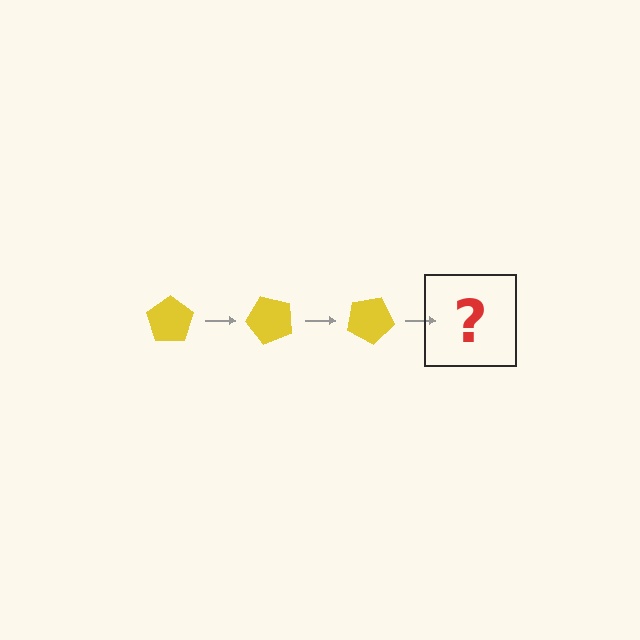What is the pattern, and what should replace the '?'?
The pattern is that the pentagon rotates 50 degrees each step. The '?' should be a yellow pentagon rotated 150 degrees.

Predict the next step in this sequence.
The next step is a yellow pentagon rotated 150 degrees.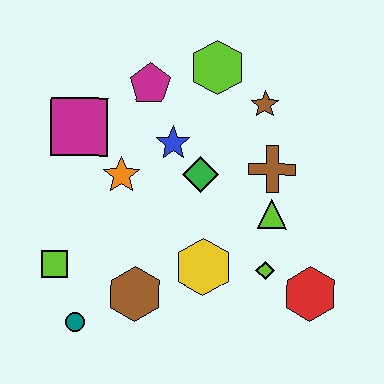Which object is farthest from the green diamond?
The teal circle is farthest from the green diamond.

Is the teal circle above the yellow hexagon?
No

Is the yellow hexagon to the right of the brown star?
No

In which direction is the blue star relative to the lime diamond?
The blue star is above the lime diamond.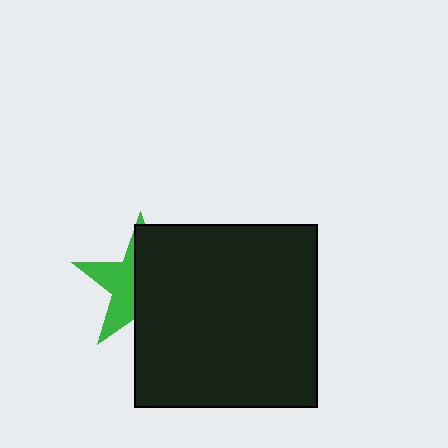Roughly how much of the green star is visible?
A small part of it is visible (roughly 40%).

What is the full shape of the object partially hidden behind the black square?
The partially hidden object is a green star.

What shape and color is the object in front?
The object in front is a black square.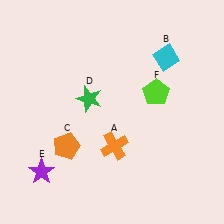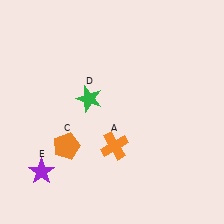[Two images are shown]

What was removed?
The cyan diamond (B), the lime pentagon (F) were removed in Image 2.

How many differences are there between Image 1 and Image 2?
There are 2 differences between the two images.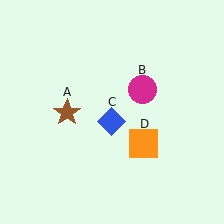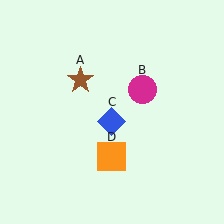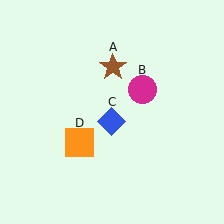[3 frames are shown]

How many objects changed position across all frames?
2 objects changed position: brown star (object A), orange square (object D).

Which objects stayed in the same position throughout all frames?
Magenta circle (object B) and blue diamond (object C) remained stationary.